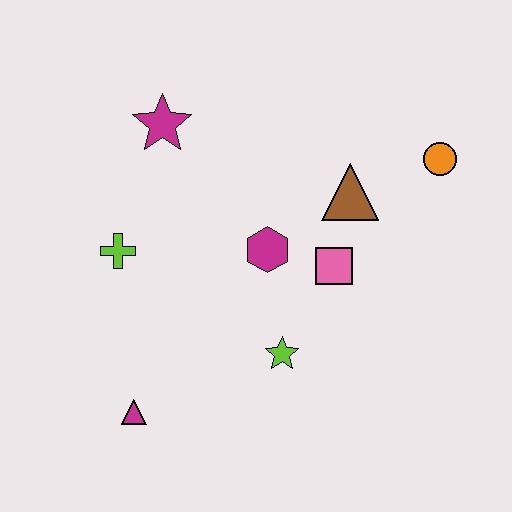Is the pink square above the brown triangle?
No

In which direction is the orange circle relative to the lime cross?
The orange circle is to the right of the lime cross.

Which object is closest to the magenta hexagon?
The pink square is closest to the magenta hexagon.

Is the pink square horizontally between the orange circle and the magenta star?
Yes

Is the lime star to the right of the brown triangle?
No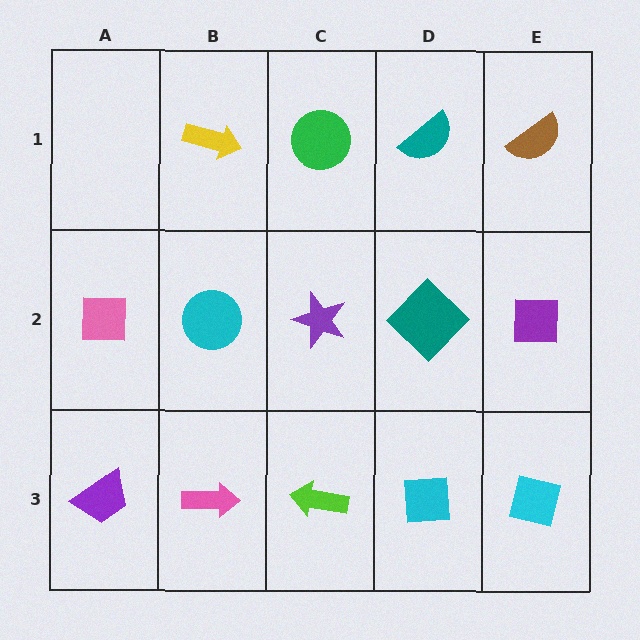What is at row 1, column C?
A green circle.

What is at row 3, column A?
A purple trapezoid.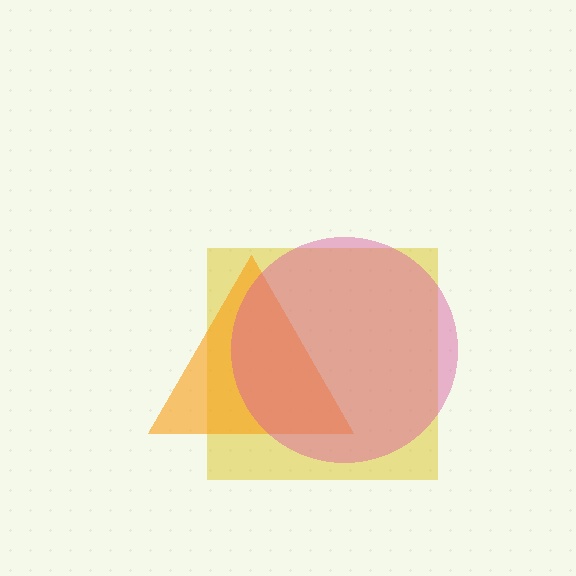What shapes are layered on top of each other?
The layered shapes are: a yellow square, an orange triangle, a pink circle.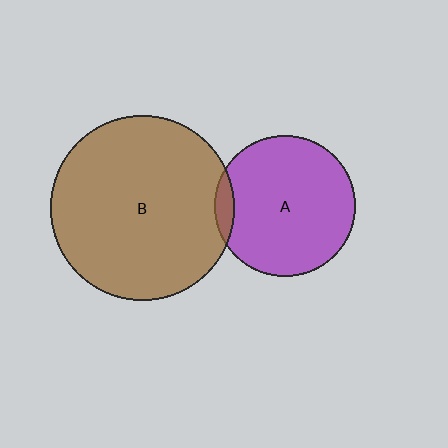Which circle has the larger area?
Circle B (brown).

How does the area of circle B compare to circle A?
Approximately 1.7 times.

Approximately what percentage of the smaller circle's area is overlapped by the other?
Approximately 5%.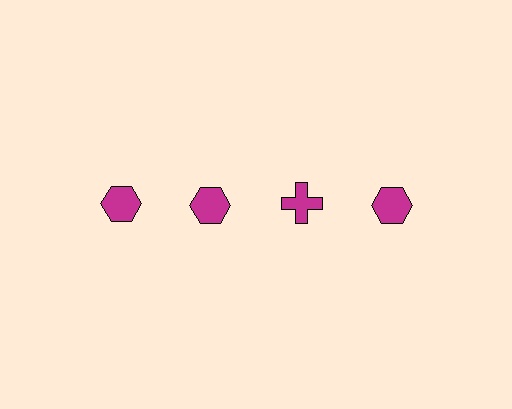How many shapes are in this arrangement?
There are 4 shapes arranged in a grid pattern.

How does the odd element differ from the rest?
It has a different shape: cross instead of hexagon.